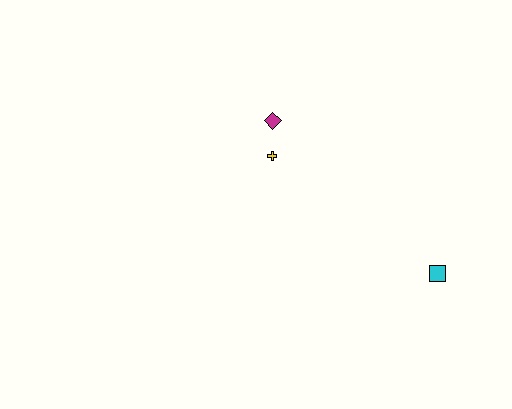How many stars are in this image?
There are no stars.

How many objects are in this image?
There are 3 objects.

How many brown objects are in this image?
There are no brown objects.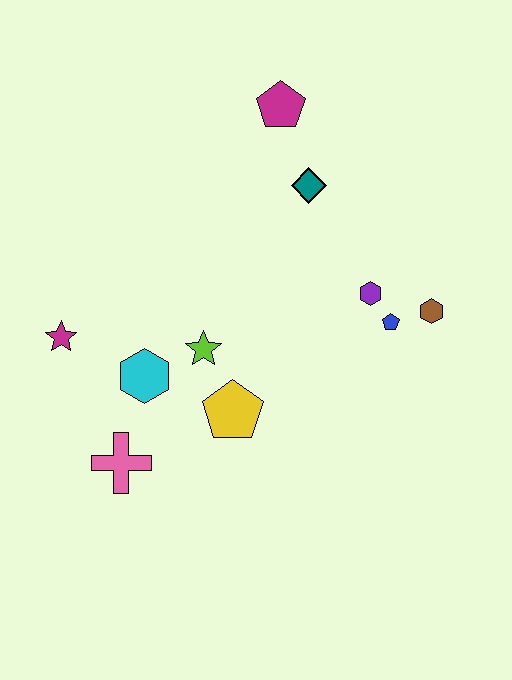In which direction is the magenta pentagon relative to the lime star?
The magenta pentagon is above the lime star.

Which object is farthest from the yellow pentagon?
The magenta pentagon is farthest from the yellow pentagon.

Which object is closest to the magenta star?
The cyan hexagon is closest to the magenta star.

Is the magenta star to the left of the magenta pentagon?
Yes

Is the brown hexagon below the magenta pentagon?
Yes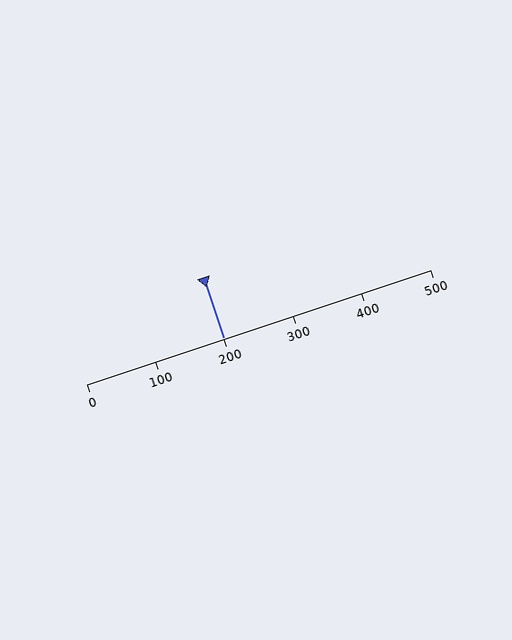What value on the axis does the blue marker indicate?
The marker indicates approximately 200.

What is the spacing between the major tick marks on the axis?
The major ticks are spaced 100 apart.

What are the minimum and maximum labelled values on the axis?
The axis runs from 0 to 500.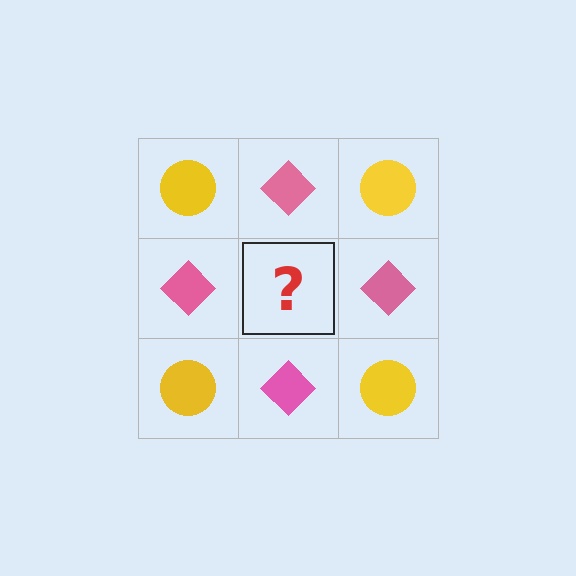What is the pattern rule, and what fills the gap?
The rule is that it alternates yellow circle and pink diamond in a checkerboard pattern. The gap should be filled with a yellow circle.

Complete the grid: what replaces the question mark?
The question mark should be replaced with a yellow circle.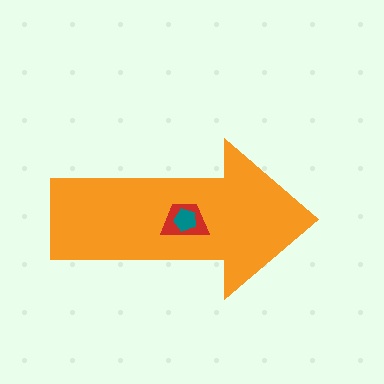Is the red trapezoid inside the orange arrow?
Yes.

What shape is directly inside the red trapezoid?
The teal pentagon.